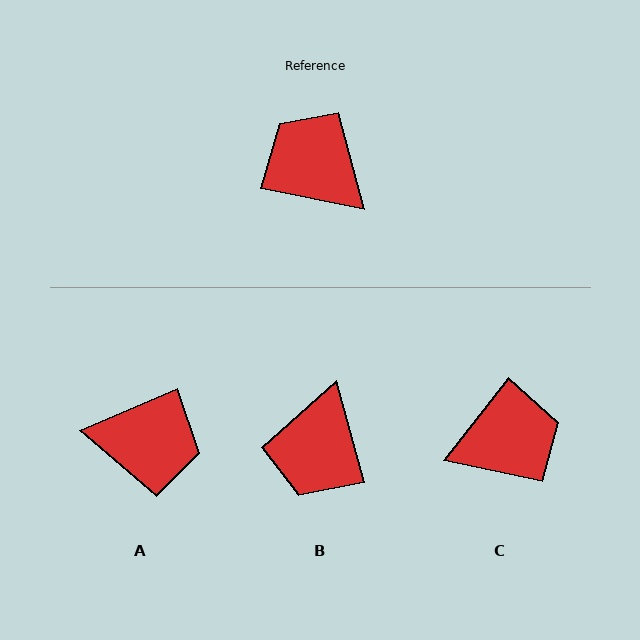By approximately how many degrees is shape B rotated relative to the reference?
Approximately 117 degrees counter-clockwise.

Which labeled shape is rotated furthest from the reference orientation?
A, about 145 degrees away.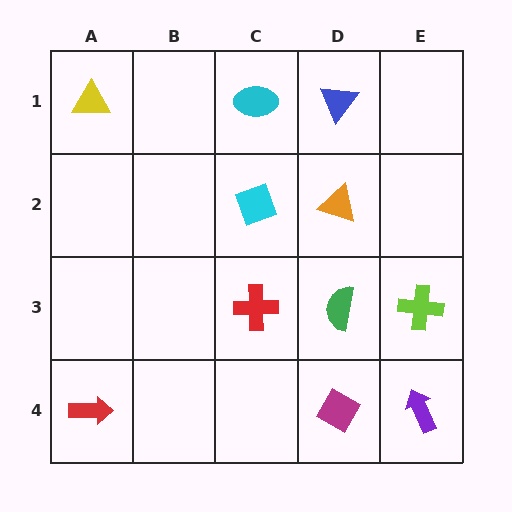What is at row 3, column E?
A lime cross.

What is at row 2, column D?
An orange triangle.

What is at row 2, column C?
A cyan diamond.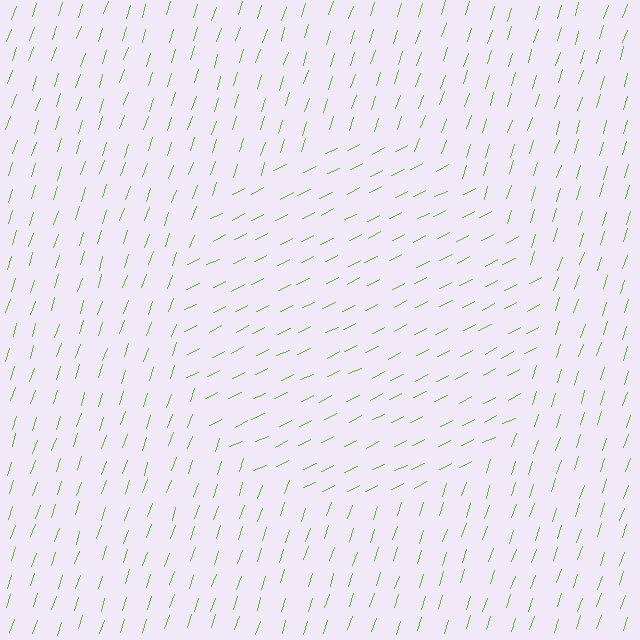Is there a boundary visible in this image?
Yes, there is a texture boundary formed by a change in line orientation.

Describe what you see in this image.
The image is filled with small lime line segments. A circle region in the image has lines oriented differently from the surrounding lines, creating a visible texture boundary.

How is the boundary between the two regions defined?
The boundary is defined purely by a change in line orientation (approximately 45 degrees difference). All lines are the same color and thickness.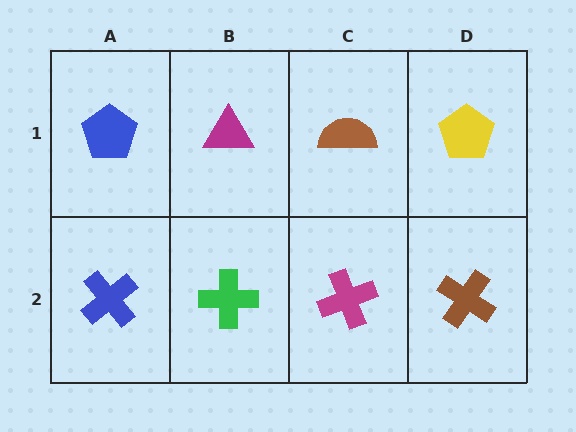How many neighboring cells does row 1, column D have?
2.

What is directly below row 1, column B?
A green cross.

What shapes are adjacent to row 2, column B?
A magenta triangle (row 1, column B), a blue cross (row 2, column A), a magenta cross (row 2, column C).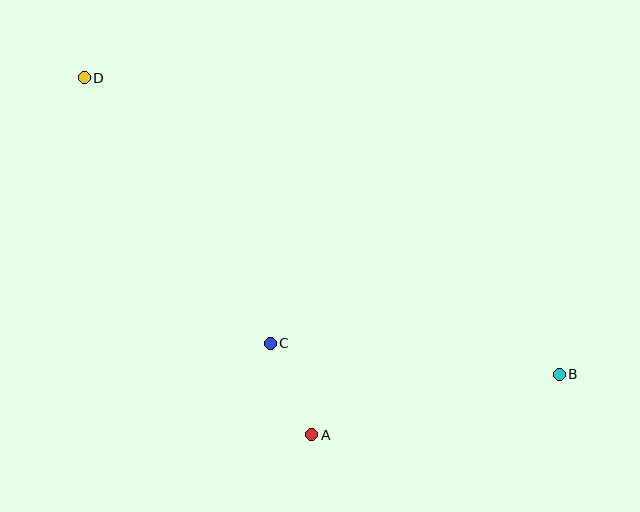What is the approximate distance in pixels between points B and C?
The distance between B and C is approximately 291 pixels.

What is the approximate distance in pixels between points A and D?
The distance between A and D is approximately 423 pixels.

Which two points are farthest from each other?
Points B and D are farthest from each other.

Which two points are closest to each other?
Points A and C are closest to each other.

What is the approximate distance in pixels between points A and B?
The distance between A and B is approximately 255 pixels.